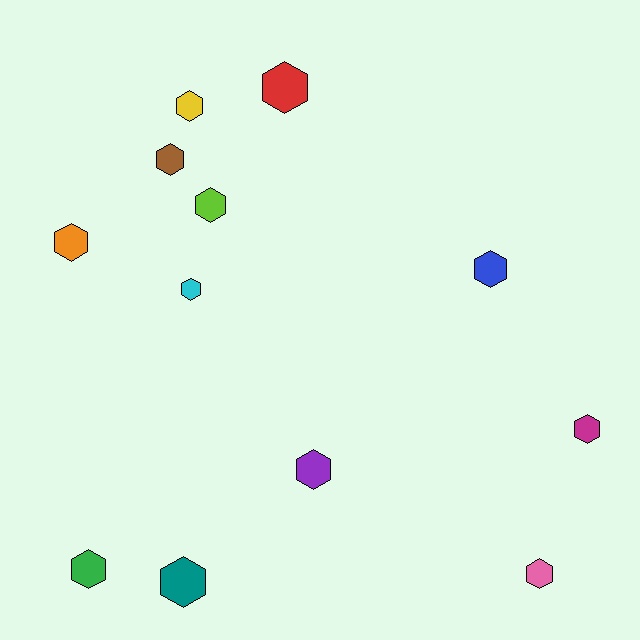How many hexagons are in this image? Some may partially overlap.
There are 12 hexagons.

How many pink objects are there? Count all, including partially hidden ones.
There is 1 pink object.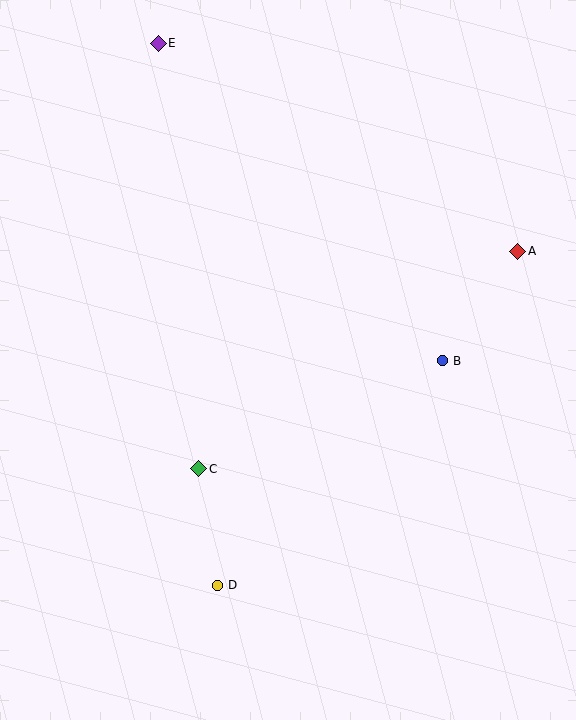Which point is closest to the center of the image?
Point C at (199, 469) is closest to the center.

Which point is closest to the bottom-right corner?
Point D is closest to the bottom-right corner.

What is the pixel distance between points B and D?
The distance between B and D is 318 pixels.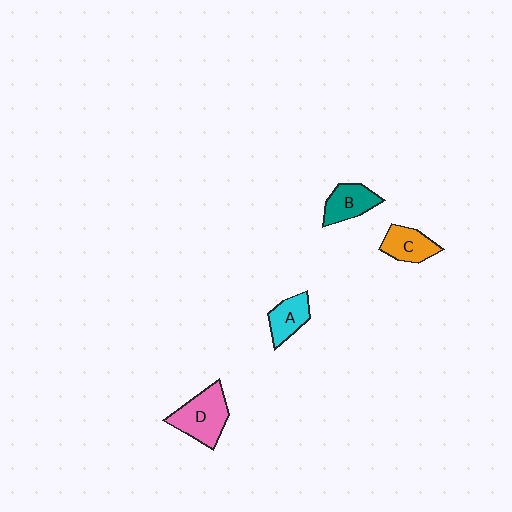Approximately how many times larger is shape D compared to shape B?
Approximately 1.4 times.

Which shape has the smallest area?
Shape A (cyan).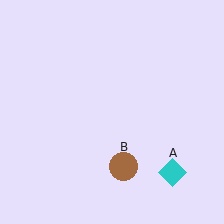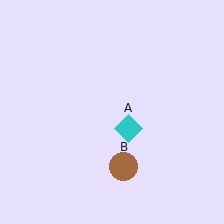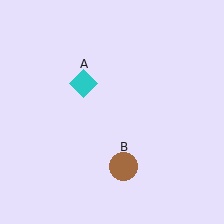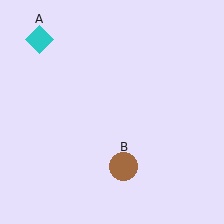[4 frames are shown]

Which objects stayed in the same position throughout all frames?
Brown circle (object B) remained stationary.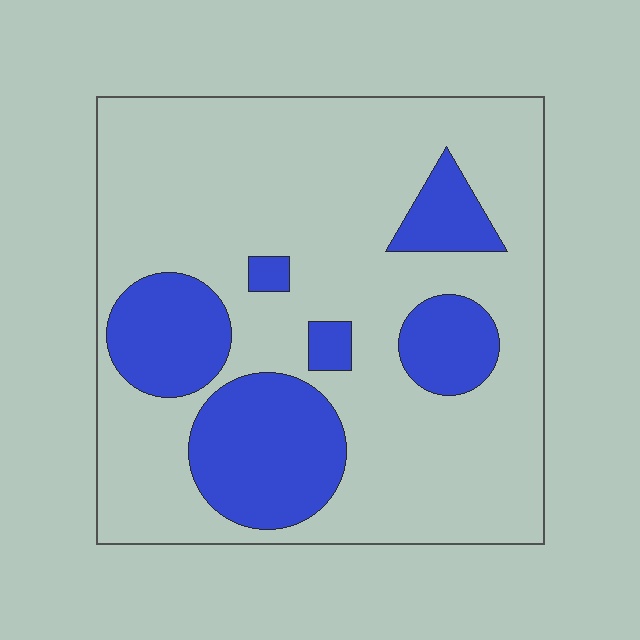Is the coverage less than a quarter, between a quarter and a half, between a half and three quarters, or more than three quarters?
Between a quarter and a half.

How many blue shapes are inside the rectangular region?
6.